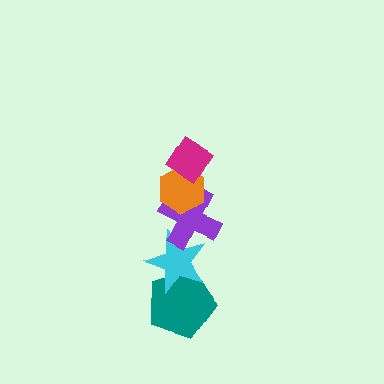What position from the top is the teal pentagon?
The teal pentagon is 5th from the top.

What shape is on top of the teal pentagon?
The cyan star is on top of the teal pentagon.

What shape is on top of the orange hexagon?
The magenta diamond is on top of the orange hexagon.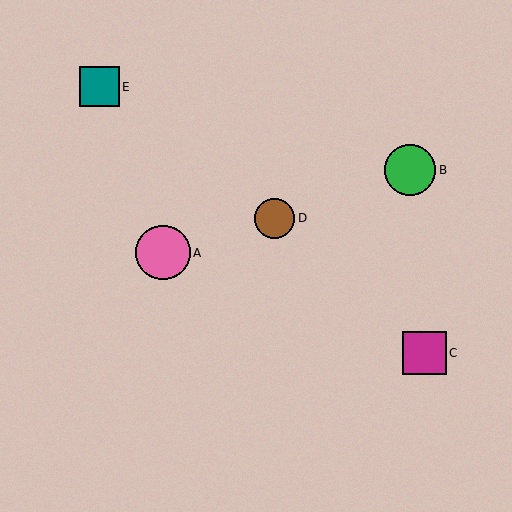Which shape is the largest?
The pink circle (labeled A) is the largest.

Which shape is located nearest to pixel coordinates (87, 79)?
The teal square (labeled E) at (99, 87) is nearest to that location.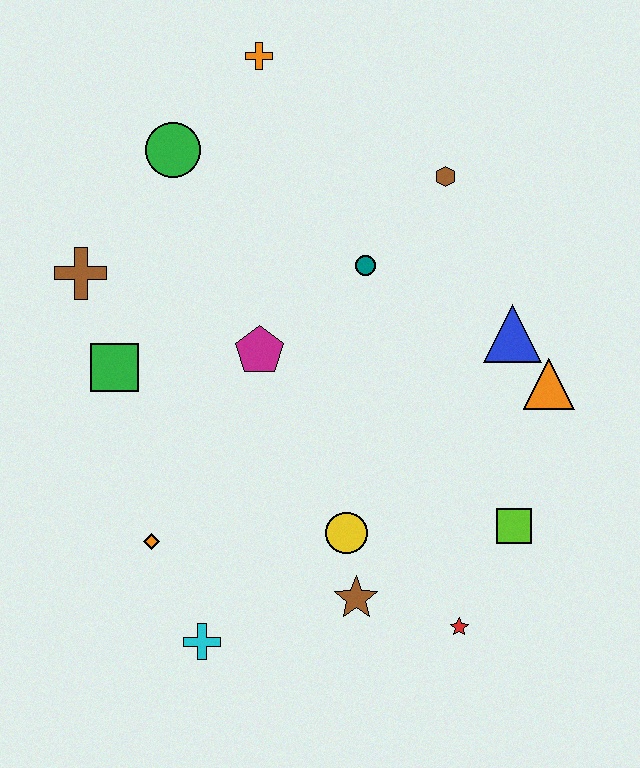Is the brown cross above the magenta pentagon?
Yes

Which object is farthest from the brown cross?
The red star is farthest from the brown cross.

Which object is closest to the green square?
The brown cross is closest to the green square.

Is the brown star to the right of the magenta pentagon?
Yes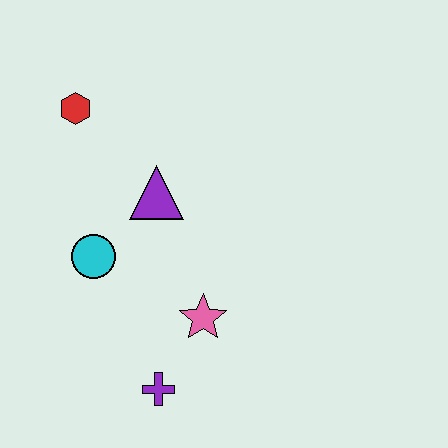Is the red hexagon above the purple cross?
Yes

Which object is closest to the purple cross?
The pink star is closest to the purple cross.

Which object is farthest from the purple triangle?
The purple cross is farthest from the purple triangle.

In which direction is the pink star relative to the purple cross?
The pink star is above the purple cross.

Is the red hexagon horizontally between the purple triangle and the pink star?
No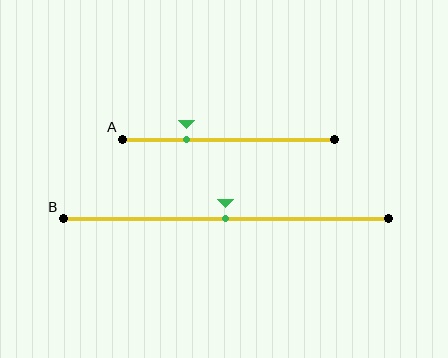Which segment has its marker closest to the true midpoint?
Segment B has its marker closest to the true midpoint.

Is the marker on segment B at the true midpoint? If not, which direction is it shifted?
Yes, the marker on segment B is at the true midpoint.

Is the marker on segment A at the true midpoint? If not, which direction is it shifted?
No, the marker on segment A is shifted to the left by about 20% of the segment length.